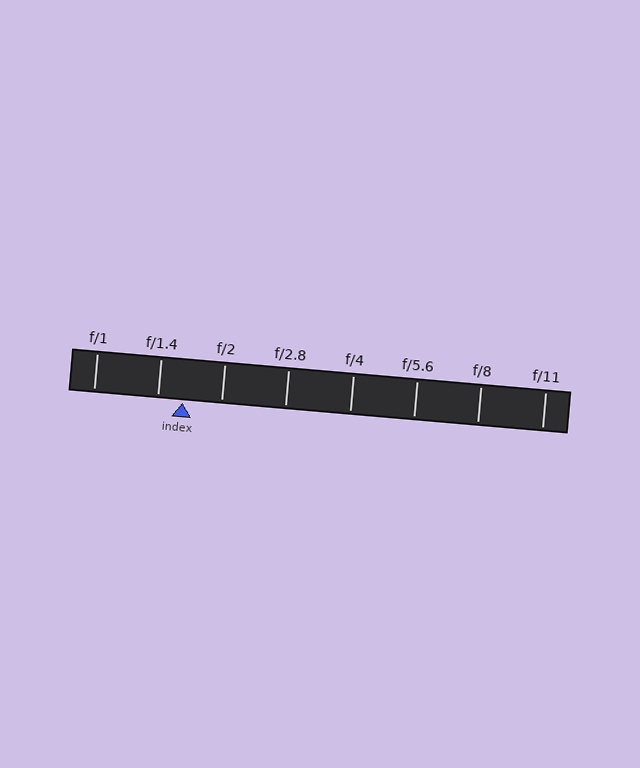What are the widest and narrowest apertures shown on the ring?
The widest aperture shown is f/1 and the narrowest is f/11.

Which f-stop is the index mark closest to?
The index mark is closest to f/1.4.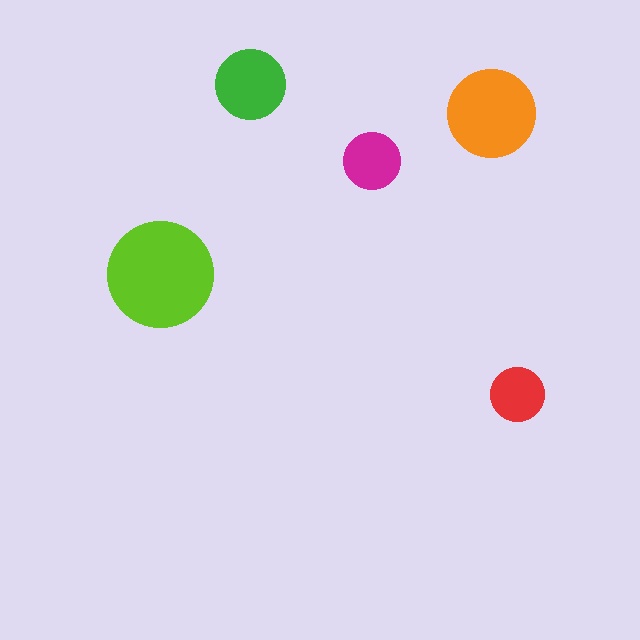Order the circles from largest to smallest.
the lime one, the orange one, the green one, the magenta one, the red one.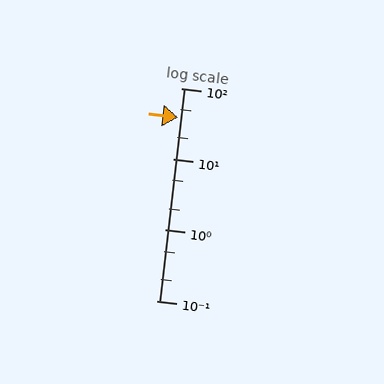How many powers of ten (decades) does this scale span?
The scale spans 3 decades, from 0.1 to 100.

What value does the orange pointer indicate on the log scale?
The pointer indicates approximately 38.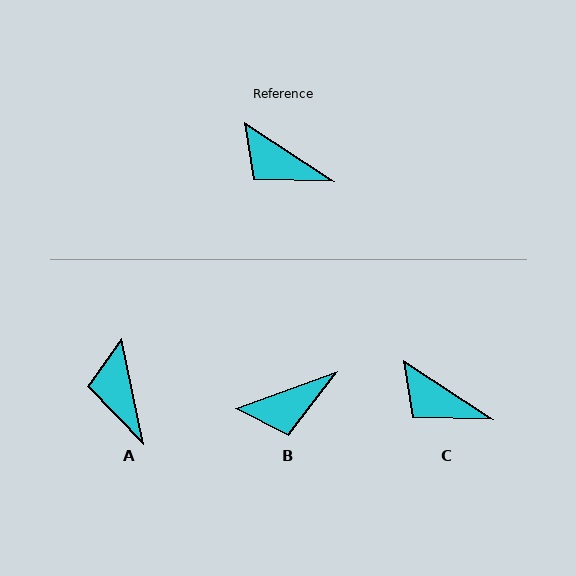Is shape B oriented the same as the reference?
No, it is off by about 54 degrees.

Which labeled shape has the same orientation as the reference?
C.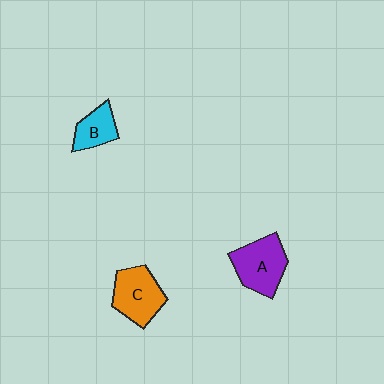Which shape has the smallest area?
Shape B (cyan).